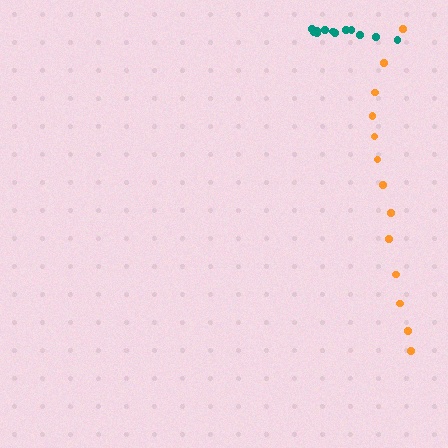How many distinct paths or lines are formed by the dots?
There are 2 distinct paths.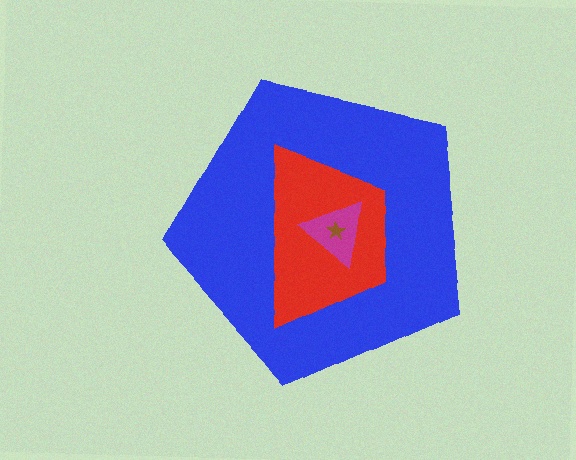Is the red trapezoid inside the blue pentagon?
Yes.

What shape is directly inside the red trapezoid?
The magenta triangle.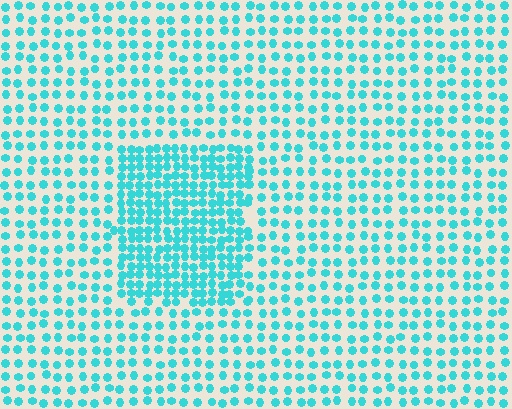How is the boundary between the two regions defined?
The boundary is defined by a change in element density (approximately 2.0x ratio). All elements are the same color, size, and shape.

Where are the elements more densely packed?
The elements are more densely packed inside the rectangle boundary.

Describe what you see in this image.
The image contains small cyan elements arranged at two different densities. A rectangle-shaped region is visible where the elements are more densely packed than the surrounding area.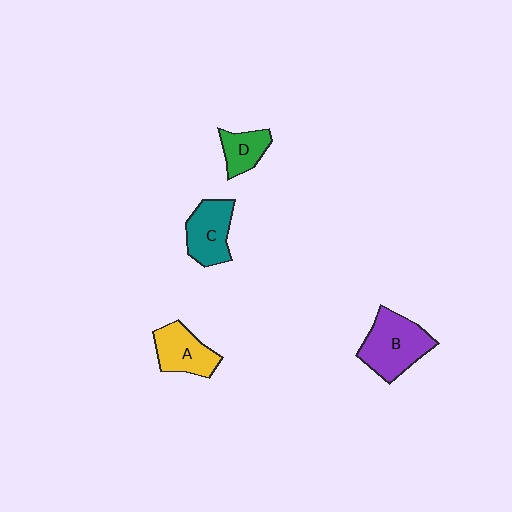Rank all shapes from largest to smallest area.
From largest to smallest: B (purple), C (teal), A (yellow), D (green).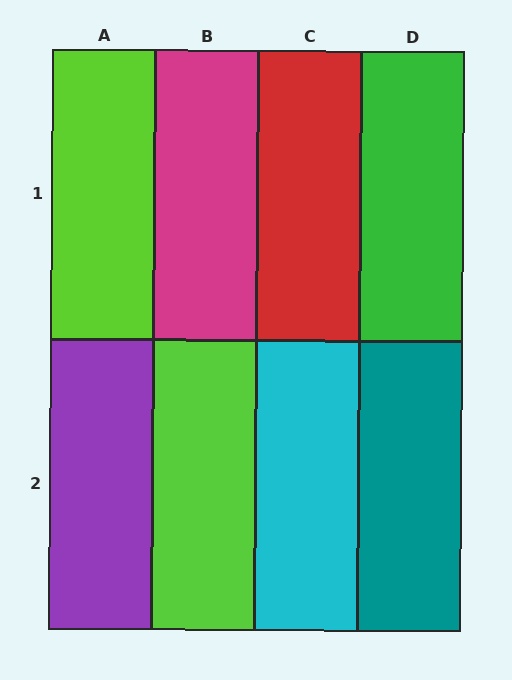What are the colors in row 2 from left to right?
Purple, lime, cyan, teal.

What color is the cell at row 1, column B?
Magenta.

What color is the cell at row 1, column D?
Green.